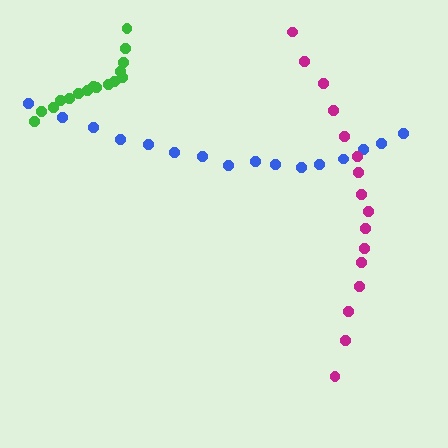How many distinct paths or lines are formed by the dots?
There are 3 distinct paths.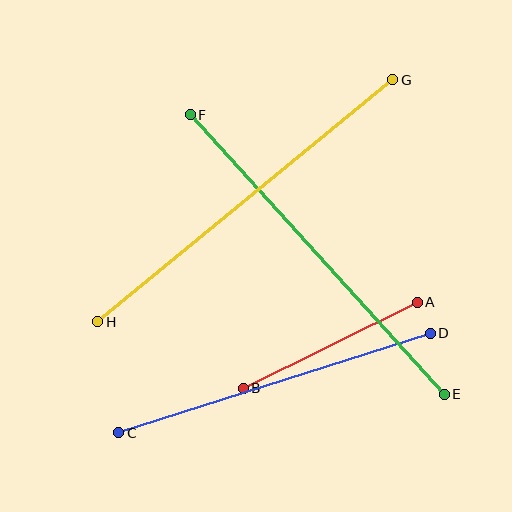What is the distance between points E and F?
The distance is approximately 377 pixels.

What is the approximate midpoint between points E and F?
The midpoint is at approximately (317, 254) pixels.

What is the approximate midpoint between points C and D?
The midpoint is at approximately (275, 383) pixels.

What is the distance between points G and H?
The distance is approximately 382 pixels.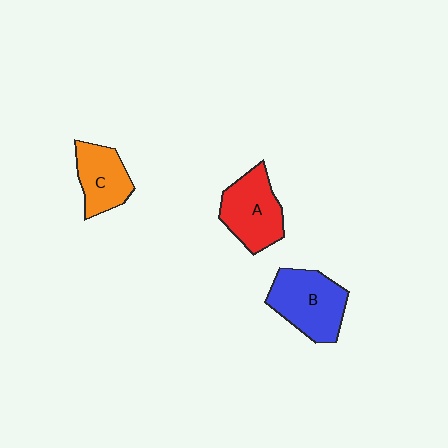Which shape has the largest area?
Shape B (blue).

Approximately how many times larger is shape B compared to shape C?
Approximately 1.4 times.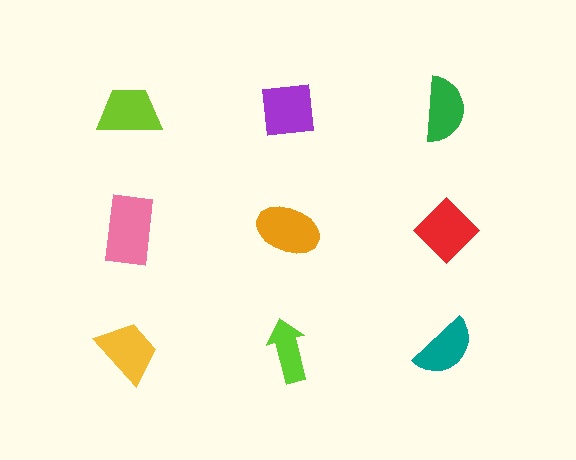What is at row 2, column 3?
A red diamond.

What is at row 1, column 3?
A green semicircle.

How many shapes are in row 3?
3 shapes.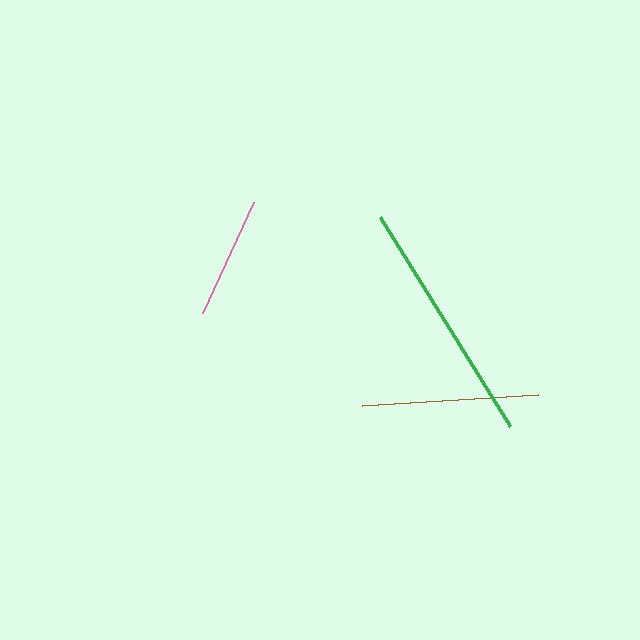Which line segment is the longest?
The green line is the longest at approximately 246 pixels.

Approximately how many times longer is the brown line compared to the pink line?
The brown line is approximately 1.4 times the length of the pink line.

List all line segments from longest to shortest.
From longest to shortest: green, brown, pink.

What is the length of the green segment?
The green segment is approximately 246 pixels long.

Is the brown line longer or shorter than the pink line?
The brown line is longer than the pink line.